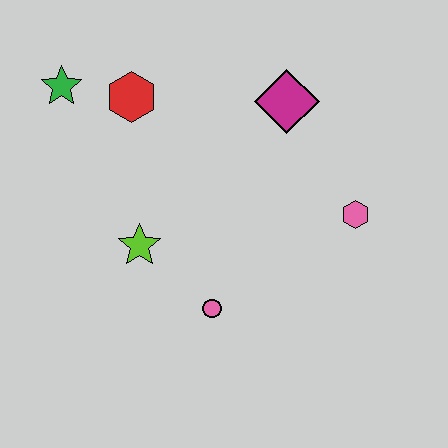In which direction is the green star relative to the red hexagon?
The green star is to the left of the red hexagon.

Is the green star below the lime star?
No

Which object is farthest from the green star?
The pink hexagon is farthest from the green star.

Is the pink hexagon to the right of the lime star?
Yes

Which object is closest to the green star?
The red hexagon is closest to the green star.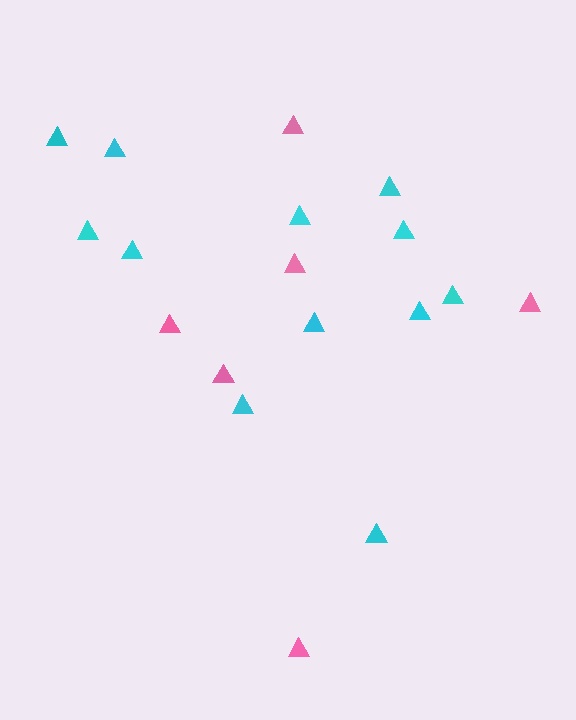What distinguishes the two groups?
There are 2 groups: one group of pink triangles (6) and one group of cyan triangles (12).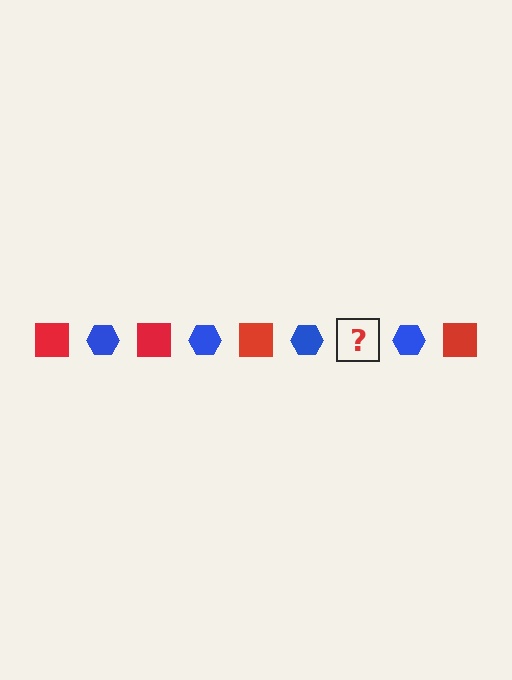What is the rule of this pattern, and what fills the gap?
The rule is that the pattern alternates between red square and blue hexagon. The gap should be filled with a red square.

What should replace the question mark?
The question mark should be replaced with a red square.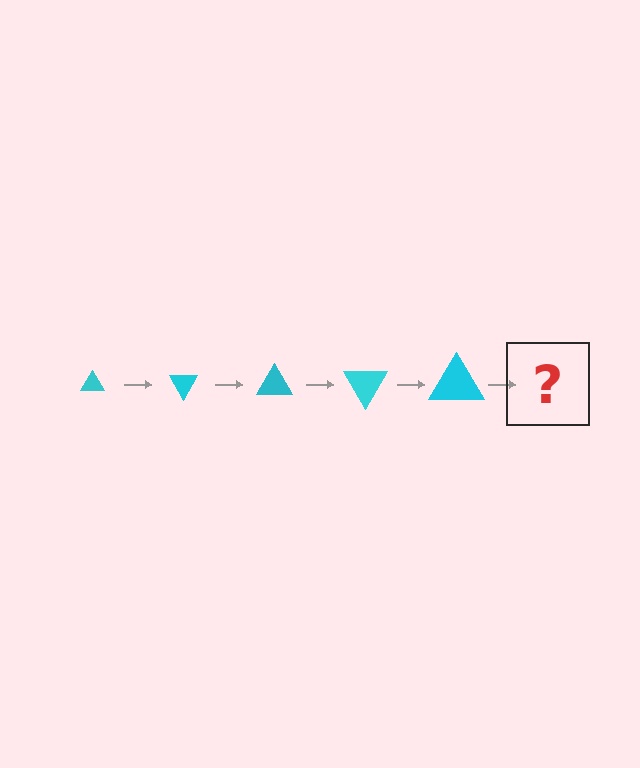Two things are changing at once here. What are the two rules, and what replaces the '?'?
The two rules are that the triangle grows larger each step and it rotates 60 degrees each step. The '?' should be a triangle, larger than the previous one and rotated 300 degrees from the start.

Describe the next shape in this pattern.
It should be a triangle, larger than the previous one and rotated 300 degrees from the start.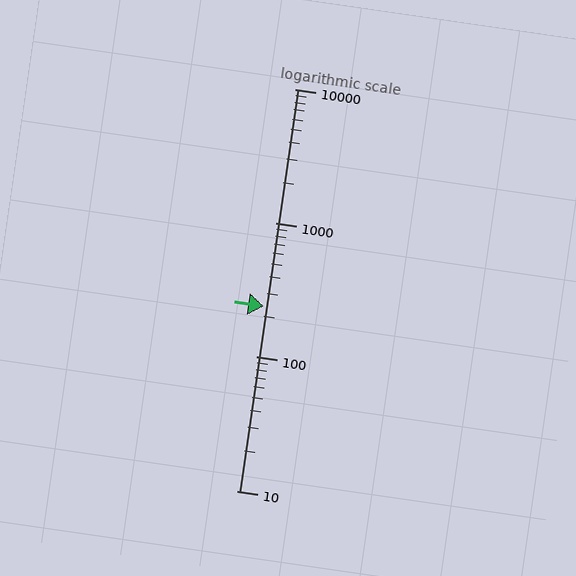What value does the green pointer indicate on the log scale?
The pointer indicates approximately 240.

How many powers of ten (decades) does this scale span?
The scale spans 3 decades, from 10 to 10000.